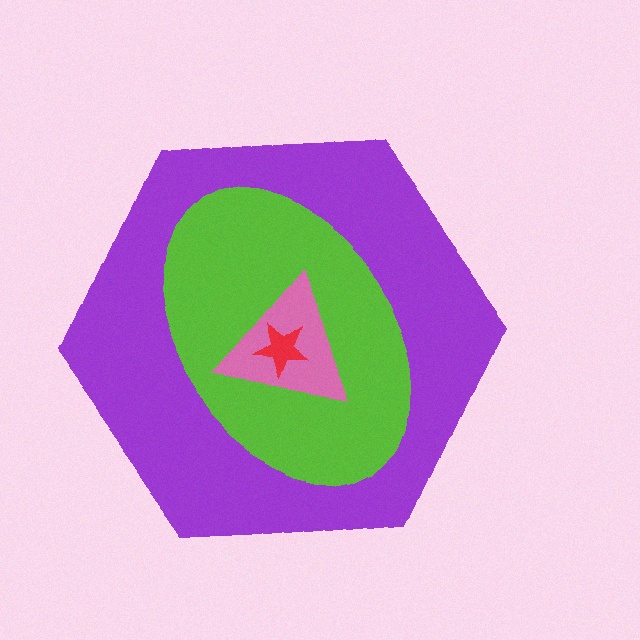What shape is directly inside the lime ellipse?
The pink triangle.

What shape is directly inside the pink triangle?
The red star.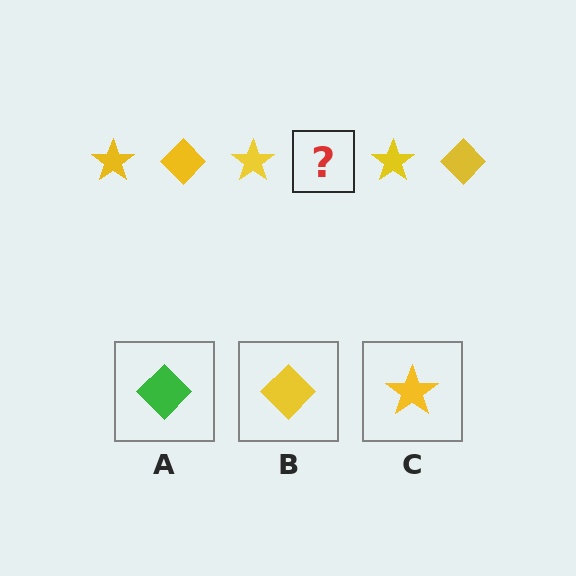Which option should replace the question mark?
Option B.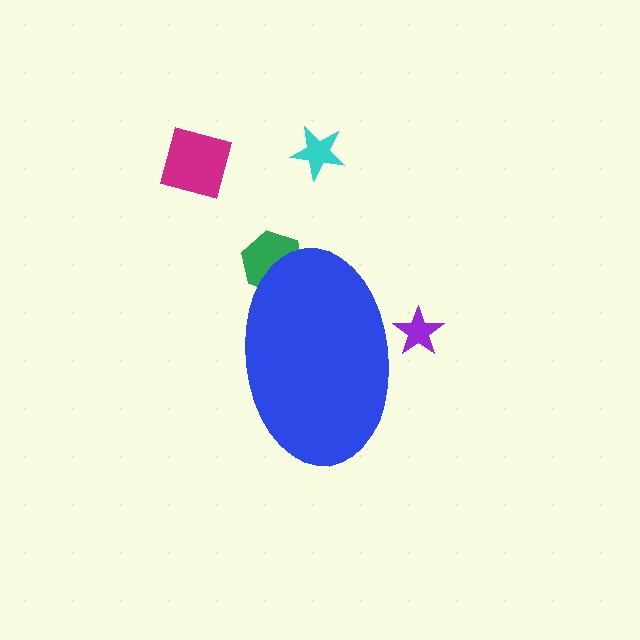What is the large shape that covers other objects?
A blue ellipse.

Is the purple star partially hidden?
Yes, the purple star is partially hidden behind the blue ellipse.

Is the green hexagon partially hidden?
Yes, the green hexagon is partially hidden behind the blue ellipse.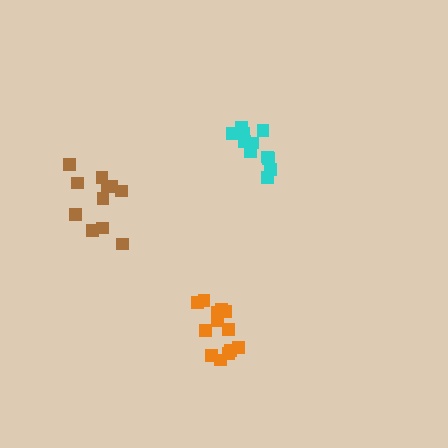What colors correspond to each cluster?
The clusters are colored: brown, orange, cyan.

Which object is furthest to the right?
The cyan cluster is rightmost.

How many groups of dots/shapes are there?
There are 3 groups.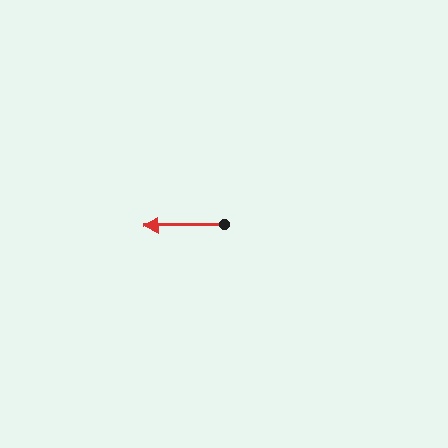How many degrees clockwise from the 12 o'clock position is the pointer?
Approximately 269 degrees.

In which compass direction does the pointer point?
West.